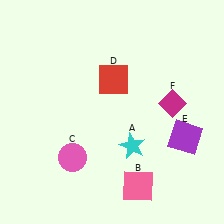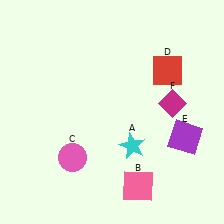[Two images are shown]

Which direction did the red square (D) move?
The red square (D) moved right.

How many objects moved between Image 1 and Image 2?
1 object moved between the two images.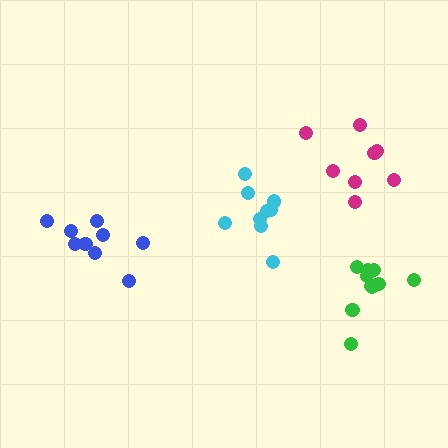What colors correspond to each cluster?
The clusters are colored: cyan, blue, green, magenta.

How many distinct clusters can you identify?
There are 4 distinct clusters.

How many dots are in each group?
Group 1: 9 dots, Group 2: 9 dots, Group 3: 11 dots, Group 4: 8 dots (37 total).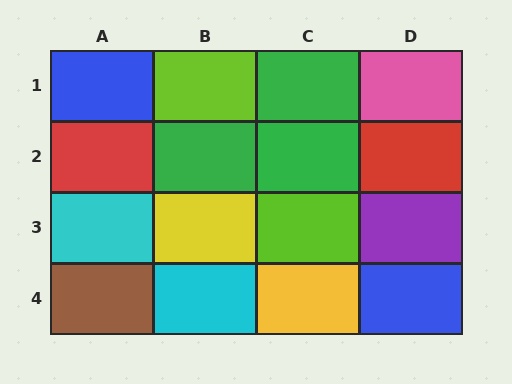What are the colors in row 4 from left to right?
Brown, cyan, yellow, blue.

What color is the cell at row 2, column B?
Green.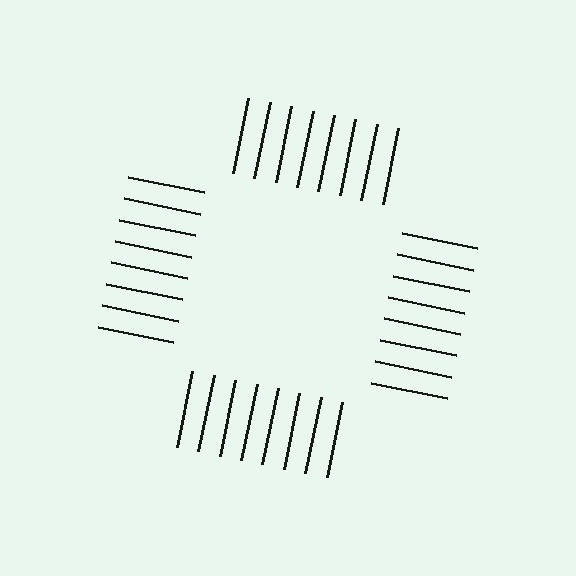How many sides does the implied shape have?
4 sides — the line-ends trace a square.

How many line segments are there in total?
32 — 8 along each of the 4 edges.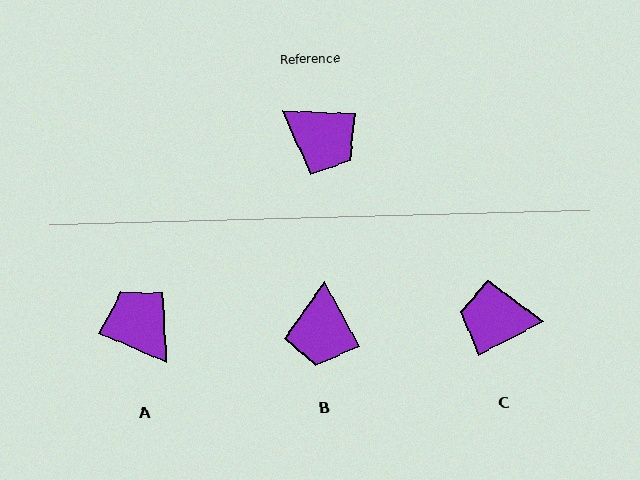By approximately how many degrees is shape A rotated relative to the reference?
Approximately 160 degrees counter-clockwise.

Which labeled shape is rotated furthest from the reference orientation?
A, about 160 degrees away.